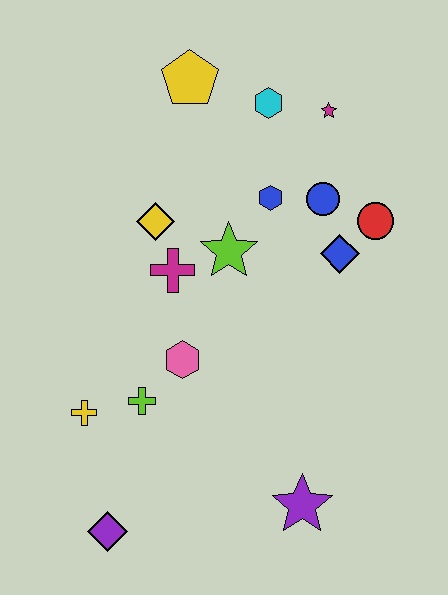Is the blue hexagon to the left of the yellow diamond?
No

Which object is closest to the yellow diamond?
The magenta cross is closest to the yellow diamond.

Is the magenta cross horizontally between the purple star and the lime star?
No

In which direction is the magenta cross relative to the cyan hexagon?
The magenta cross is below the cyan hexagon.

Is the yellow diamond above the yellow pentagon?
No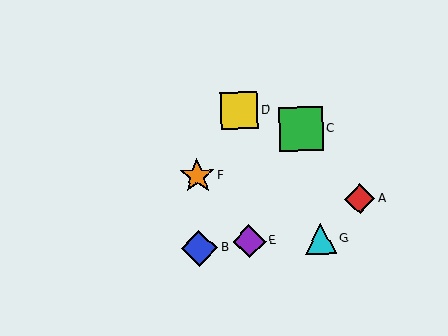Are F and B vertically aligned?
Yes, both are at x≈197.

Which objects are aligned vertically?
Objects B, F are aligned vertically.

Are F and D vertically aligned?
No, F is at x≈197 and D is at x≈239.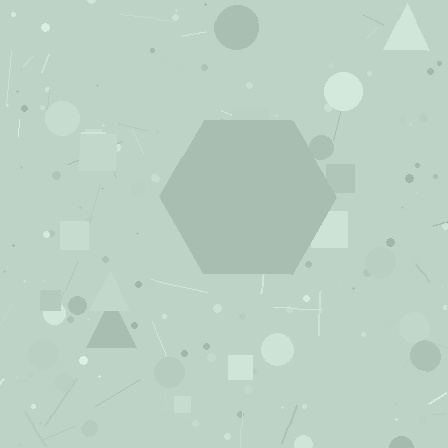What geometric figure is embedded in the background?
A hexagon is embedded in the background.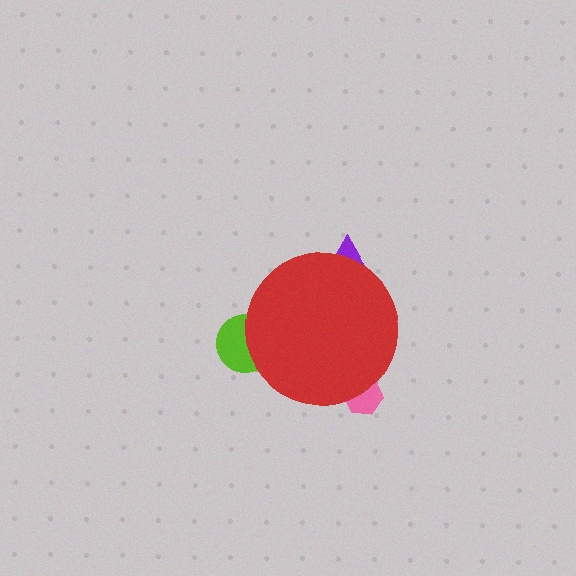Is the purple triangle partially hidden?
Yes, the purple triangle is partially hidden behind the red circle.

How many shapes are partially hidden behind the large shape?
3 shapes are partially hidden.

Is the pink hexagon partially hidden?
Yes, the pink hexagon is partially hidden behind the red circle.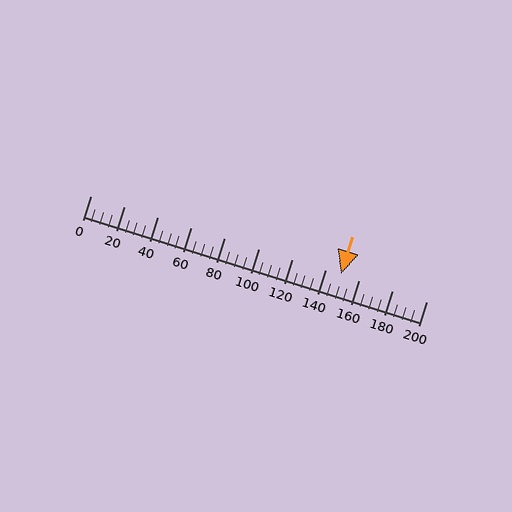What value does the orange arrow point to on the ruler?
The orange arrow points to approximately 149.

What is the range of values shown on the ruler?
The ruler shows values from 0 to 200.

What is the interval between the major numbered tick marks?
The major tick marks are spaced 20 units apart.